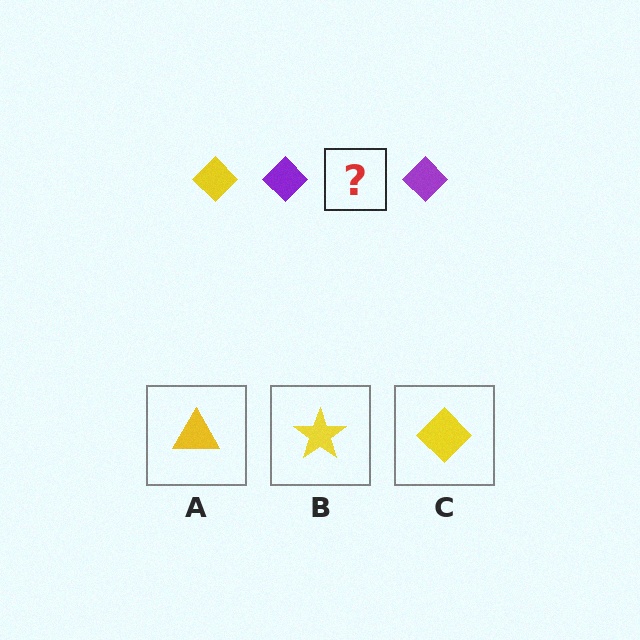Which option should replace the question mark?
Option C.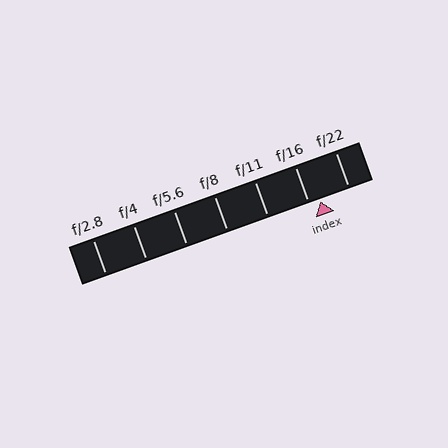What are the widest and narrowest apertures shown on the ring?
The widest aperture shown is f/2.8 and the narrowest is f/22.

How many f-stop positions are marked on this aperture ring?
There are 7 f-stop positions marked.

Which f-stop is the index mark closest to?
The index mark is closest to f/16.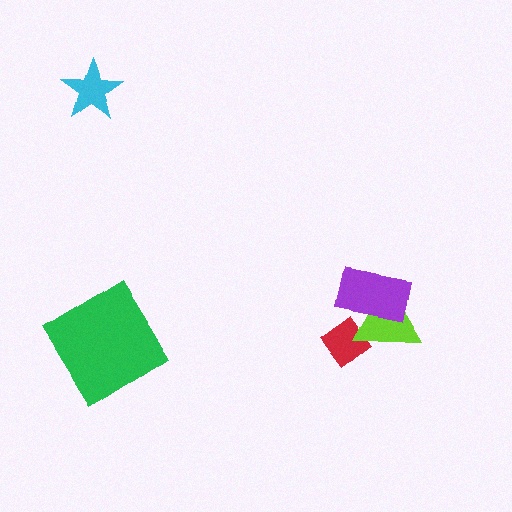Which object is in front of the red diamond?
The lime triangle is in front of the red diamond.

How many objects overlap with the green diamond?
0 objects overlap with the green diamond.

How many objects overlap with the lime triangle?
2 objects overlap with the lime triangle.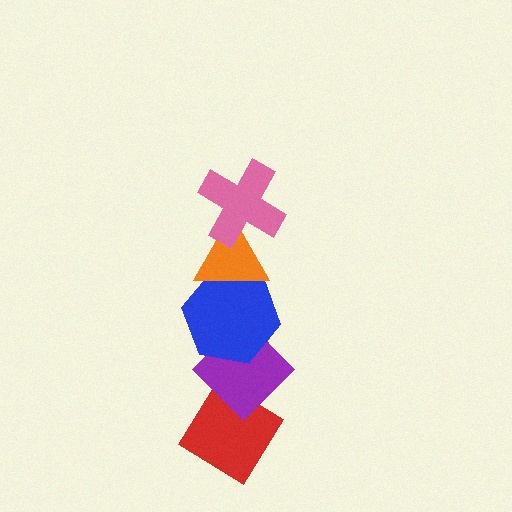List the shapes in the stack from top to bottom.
From top to bottom: the pink cross, the orange triangle, the blue hexagon, the purple diamond, the red diamond.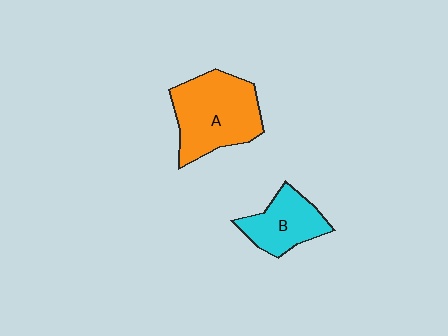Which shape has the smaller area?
Shape B (cyan).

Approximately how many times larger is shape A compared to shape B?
Approximately 1.6 times.